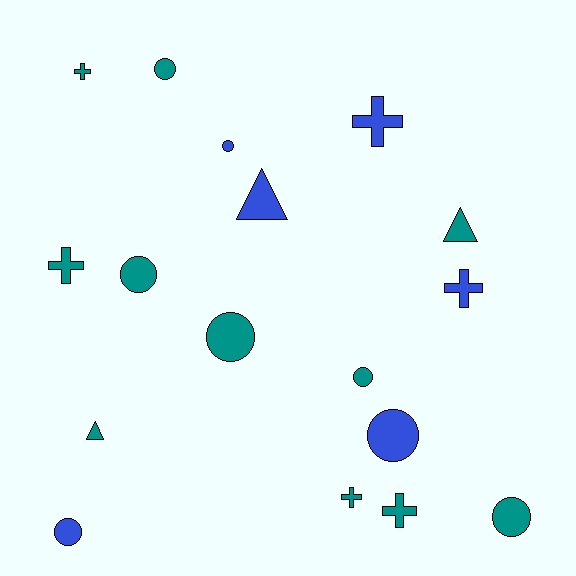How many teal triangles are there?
There are 2 teal triangles.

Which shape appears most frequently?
Circle, with 8 objects.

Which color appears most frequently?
Teal, with 11 objects.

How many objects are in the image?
There are 17 objects.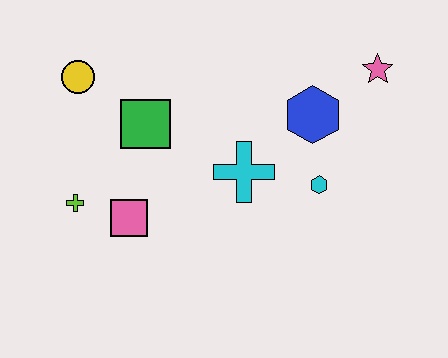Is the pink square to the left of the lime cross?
No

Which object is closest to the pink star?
The blue hexagon is closest to the pink star.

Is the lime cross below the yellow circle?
Yes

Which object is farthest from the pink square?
The pink star is farthest from the pink square.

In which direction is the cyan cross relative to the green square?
The cyan cross is to the right of the green square.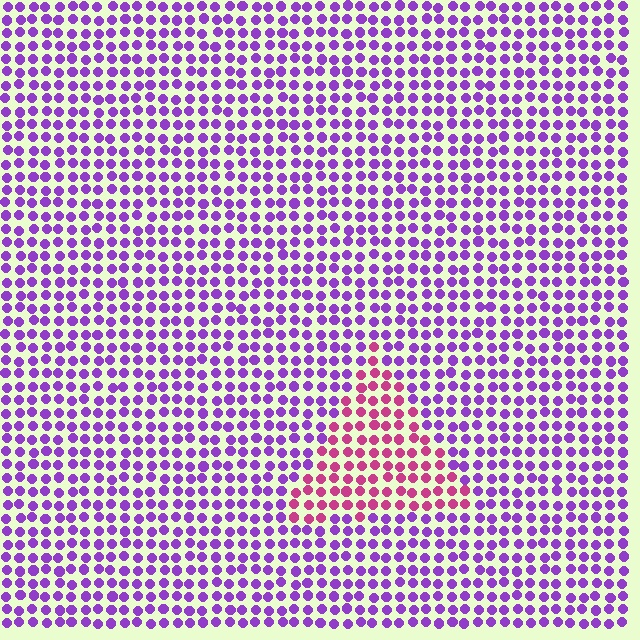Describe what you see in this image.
The image is filled with small purple elements in a uniform arrangement. A triangle-shaped region is visible where the elements are tinted to a slightly different hue, forming a subtle color boundary.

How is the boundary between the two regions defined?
The boundary is defined purely by a slight shift in hue (about 50 degrees). Spacing, size, and orientation are identical on both sides.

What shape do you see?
I see a triangle.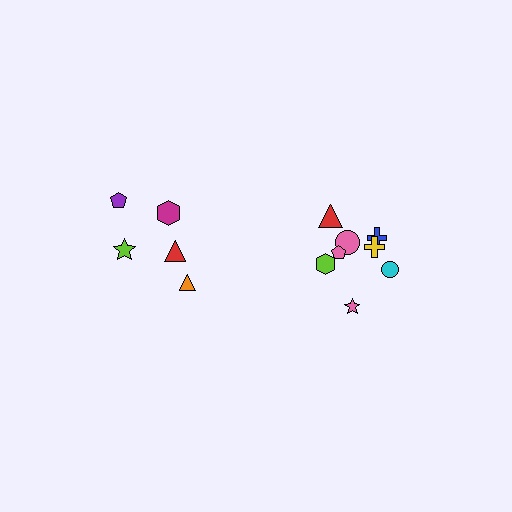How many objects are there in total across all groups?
There are 13 objects.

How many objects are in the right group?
There are 8 objects.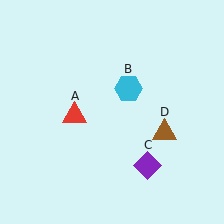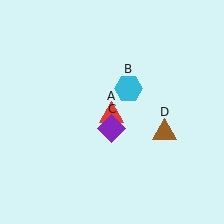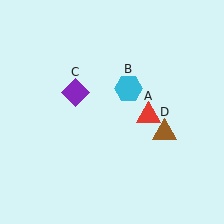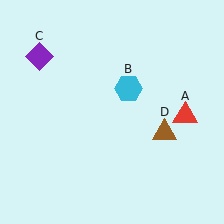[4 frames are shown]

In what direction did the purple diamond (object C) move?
The purple diamond (object C) moved up and to the left.